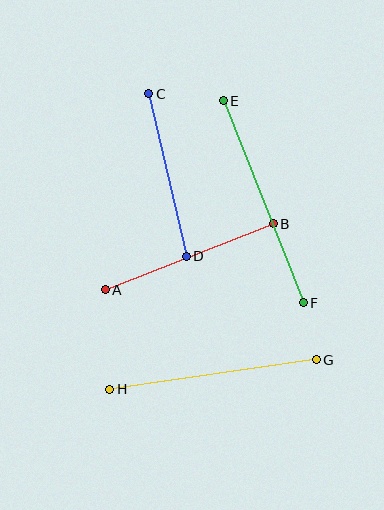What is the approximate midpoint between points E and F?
The midpoint is at approximately (263, 202) pixels.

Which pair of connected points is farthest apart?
Points E and F are farthest apart.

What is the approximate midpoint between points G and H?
The midpoint is at approximately (213, 374) pixels.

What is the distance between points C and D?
The distance is approximately 167 pixels.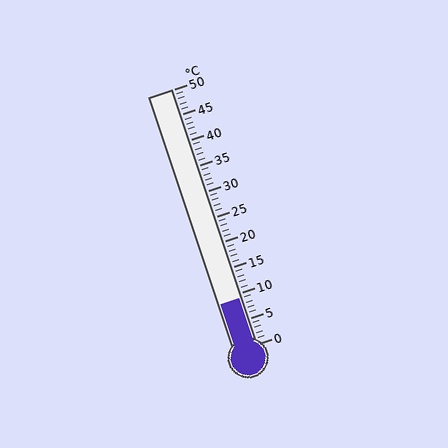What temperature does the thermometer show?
The thermometer shows approximately 9°C.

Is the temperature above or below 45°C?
The temperature is below 45°C.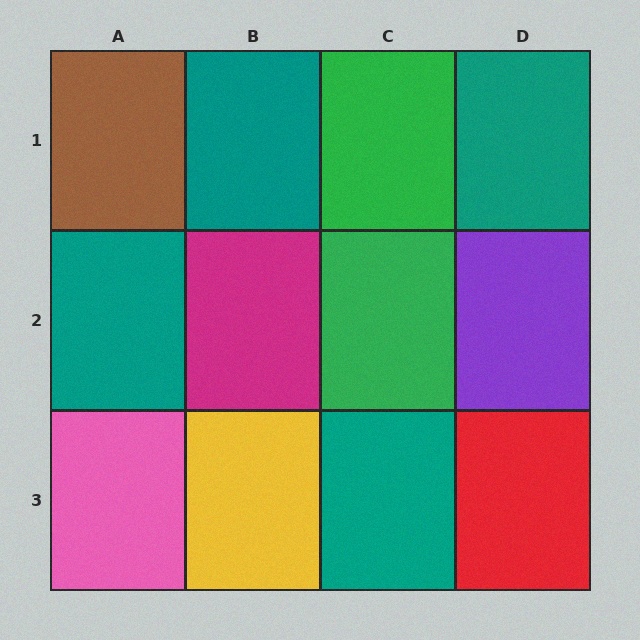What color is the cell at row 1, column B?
Teal.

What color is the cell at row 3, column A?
Pink.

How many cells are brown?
1 cell is brown.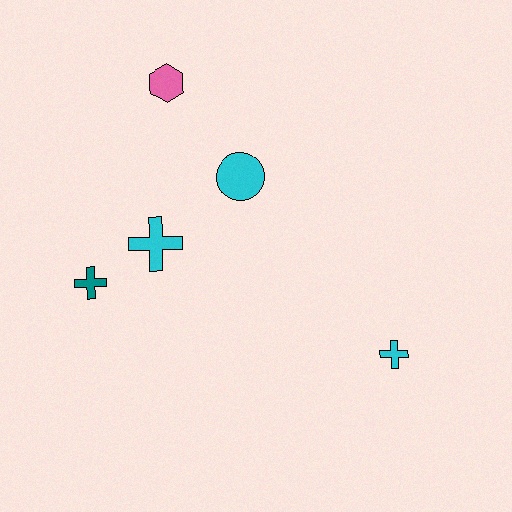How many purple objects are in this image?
There are no purple objects.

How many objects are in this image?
There are 5 objects.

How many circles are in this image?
There is 1 circle.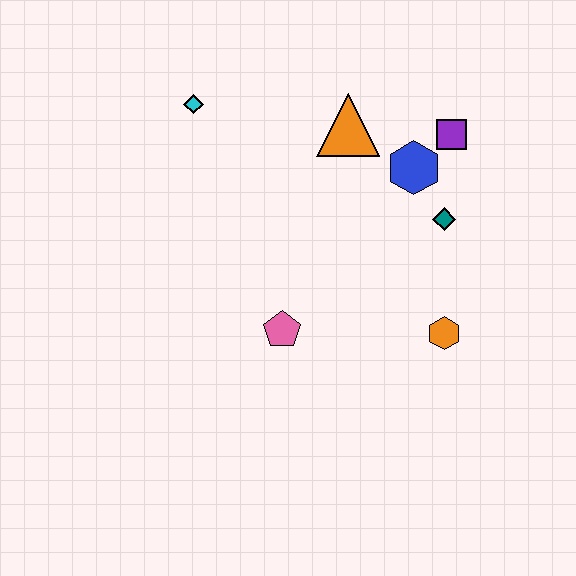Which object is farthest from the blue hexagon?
The cyan diamond is farthest from the blue hexagon.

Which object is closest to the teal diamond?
The blue hexagon is closest to the teal diamond.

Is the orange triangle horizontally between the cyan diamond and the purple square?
Yes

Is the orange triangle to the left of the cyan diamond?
No